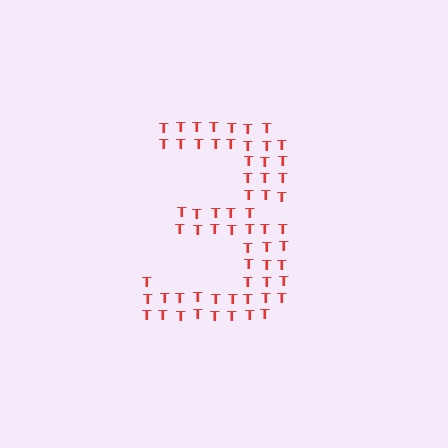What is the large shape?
The large shape is the digit 3.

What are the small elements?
The small elements are letter T's.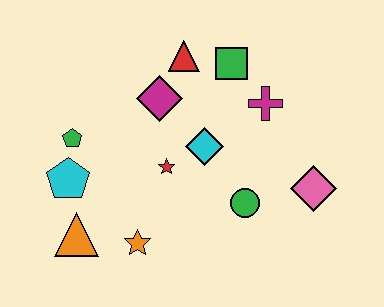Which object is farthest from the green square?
The orange triangle is farthest from the green square.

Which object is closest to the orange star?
The orange triangle is closest to the orange star.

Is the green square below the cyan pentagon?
No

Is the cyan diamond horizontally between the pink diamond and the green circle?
No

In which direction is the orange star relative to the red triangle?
The orange star is below the red triangle.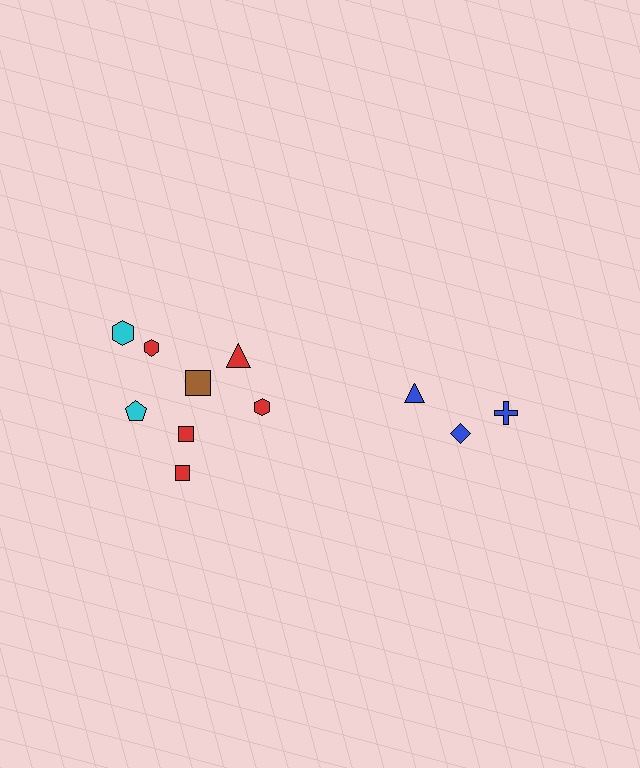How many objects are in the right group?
There are 3 objects.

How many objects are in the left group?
There are 8 objects.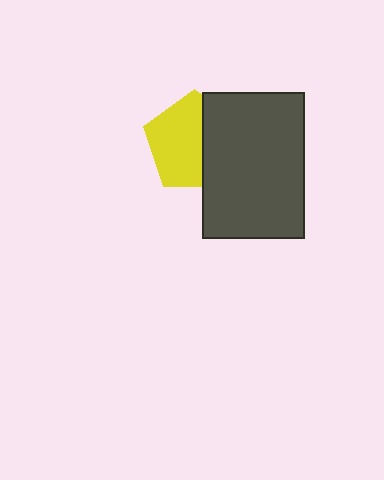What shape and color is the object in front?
The object in front is a dark gray rectangle.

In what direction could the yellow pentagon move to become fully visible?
The yellow pentagon could move left. That would shift it out from behind the dark gray rectangle entirely.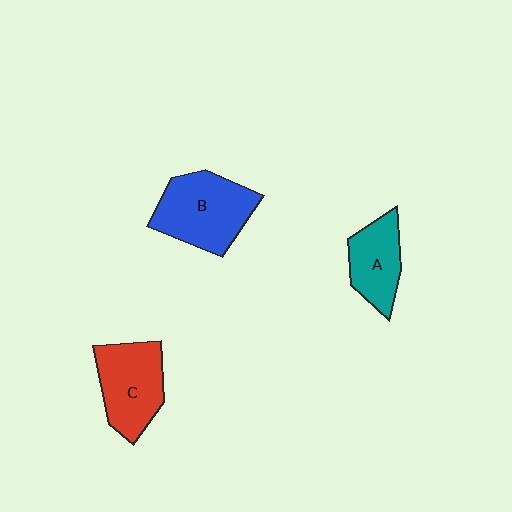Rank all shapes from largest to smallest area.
From largest to smallest: B (blue), C (red), A (teal).